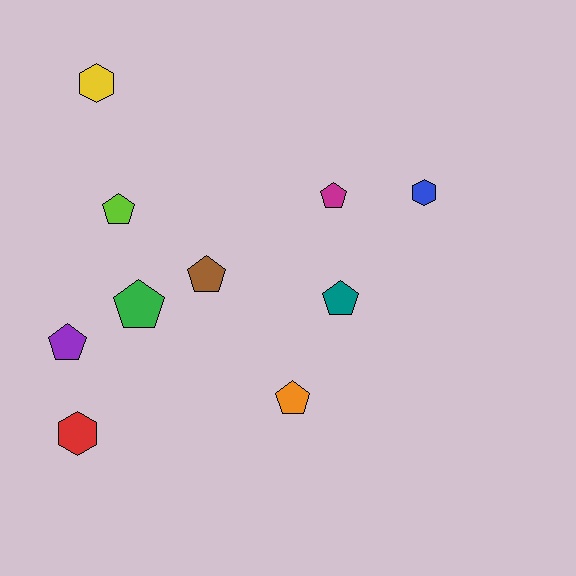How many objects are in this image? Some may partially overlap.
There are 10 objects.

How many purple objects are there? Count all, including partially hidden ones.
There is 1 purple object.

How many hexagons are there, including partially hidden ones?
There are 3 hexagons.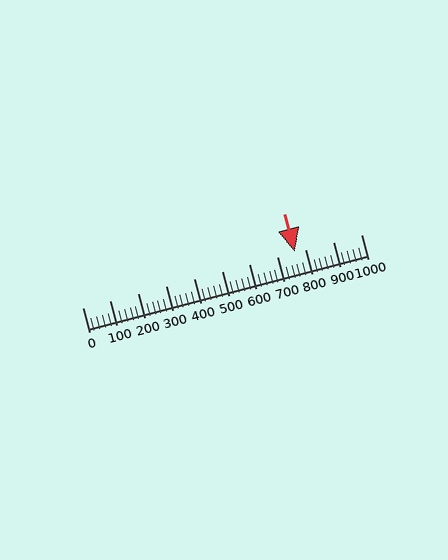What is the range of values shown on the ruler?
The ruler shows values from 0 to 1000.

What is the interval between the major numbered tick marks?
The major tick marks are spaced 100 units apart.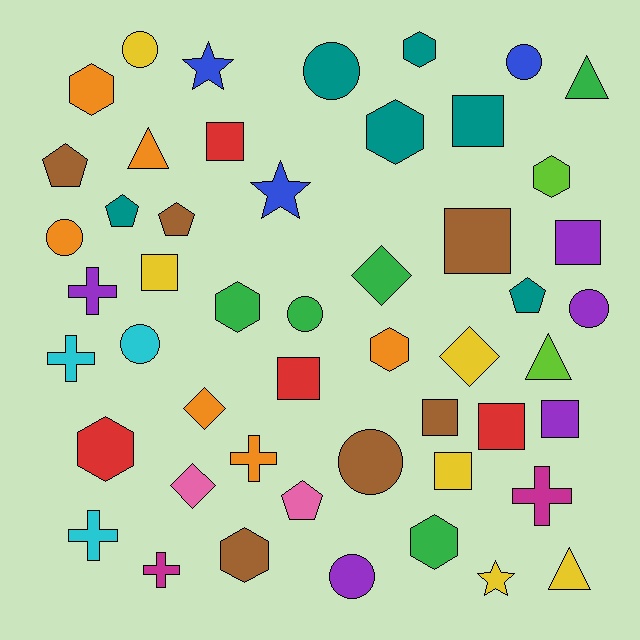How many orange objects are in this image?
There are 6 orange objects.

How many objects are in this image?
There are 50 objects.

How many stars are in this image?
There are 3 stars.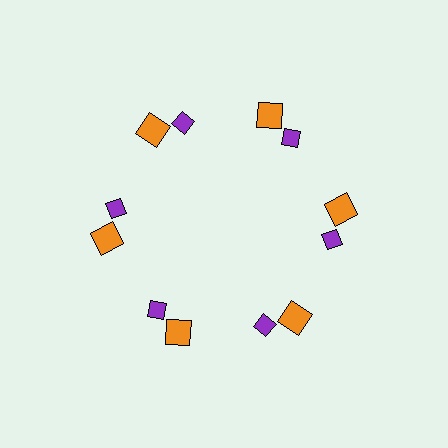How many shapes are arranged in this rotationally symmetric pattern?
There are 12 shapes, arranged in 6 groups of 2.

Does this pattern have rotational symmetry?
Yes, this pattern has 6-fold rotational symmetry. It looks the same after rotating 60 degrees around the center.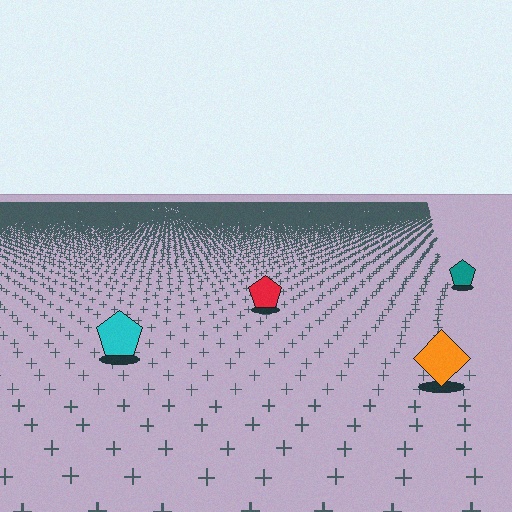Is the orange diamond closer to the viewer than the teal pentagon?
Yes. The orange diamond is closer — you can tell from the texture gradient: the ground texture is coarser near it.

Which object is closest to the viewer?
The orange diamond is closest. The texture marks near it are larger and more spread out.